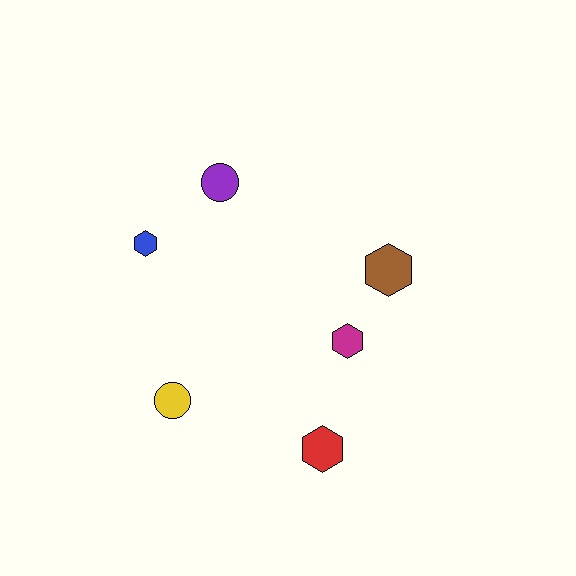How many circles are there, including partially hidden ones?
There are 2 circles.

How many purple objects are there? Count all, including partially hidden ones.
There is 1 purple object.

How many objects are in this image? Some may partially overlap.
There are 6 objects.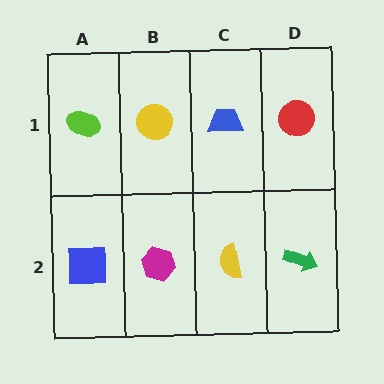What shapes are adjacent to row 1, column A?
A blue square (row 2, column A), a yellow circle (row 1, column B).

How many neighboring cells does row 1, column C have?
3.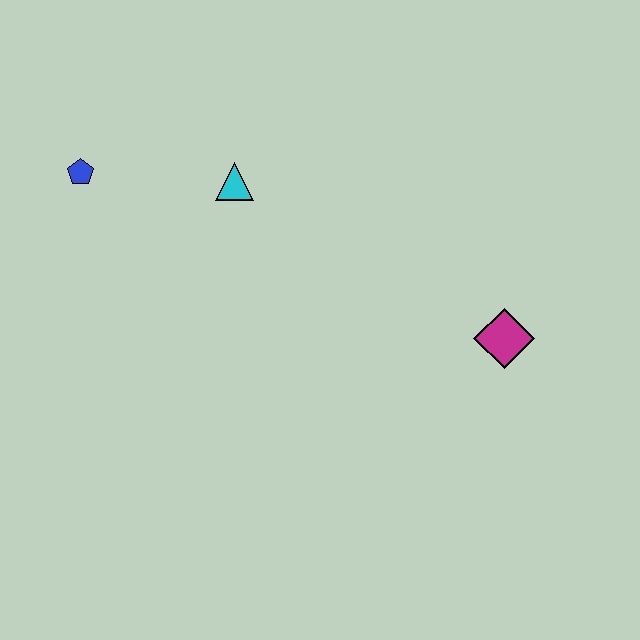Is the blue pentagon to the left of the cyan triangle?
Yes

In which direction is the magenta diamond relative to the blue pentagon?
The magenta diamond is to the right of the blue pentagon.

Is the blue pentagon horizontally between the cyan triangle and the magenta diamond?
No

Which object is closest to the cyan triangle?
The blue pentagon is closest to the cyan triangle.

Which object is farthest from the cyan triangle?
The magenta diamond is farthest from the cyan triangle.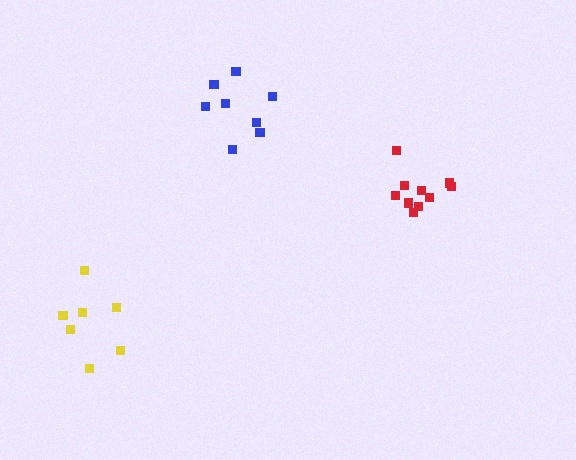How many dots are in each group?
Group 1: 7 dots, Group 2: 10 dots, Group 3: 8 dots (25 total).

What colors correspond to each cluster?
The clusters are colored: yellow, red, blue.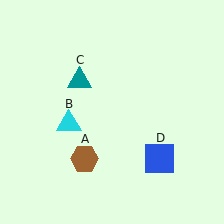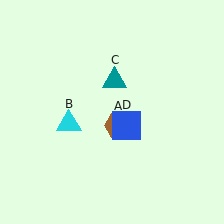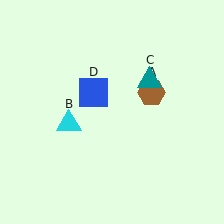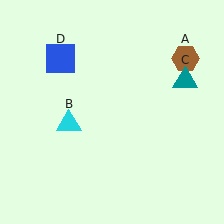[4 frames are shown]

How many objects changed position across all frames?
3 objects changed position: brown hexagon (object A), teal triangle (object C), blue square (object D).